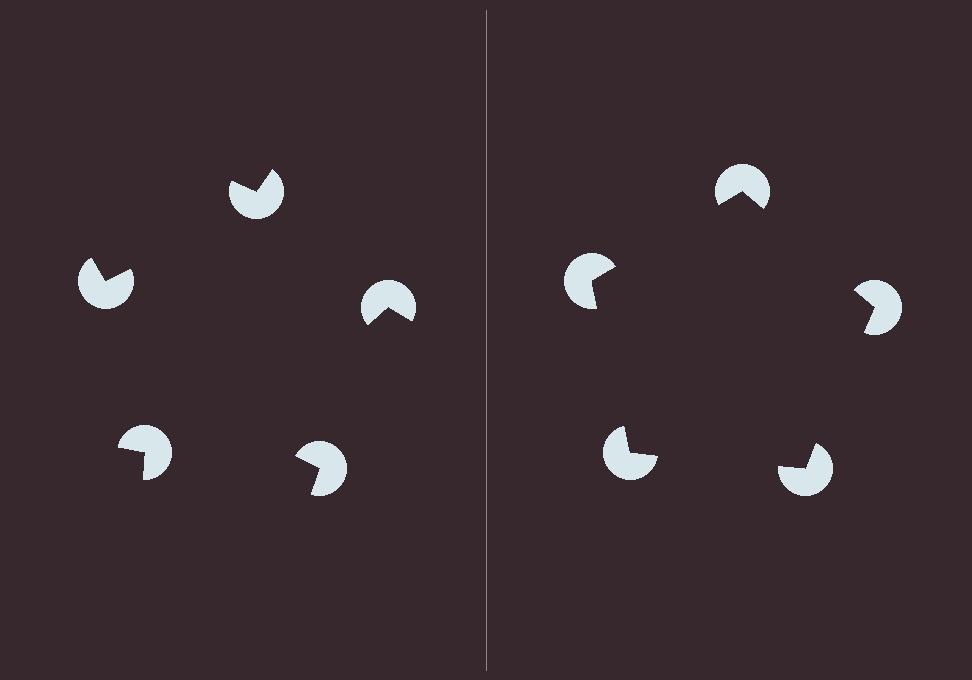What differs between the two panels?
The pac-man discs are positioned identically on both sides; only the wedge orientations differ. On the right they align to a pentagon; on the left they are misaligned.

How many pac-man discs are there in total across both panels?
10 — 5 on each side.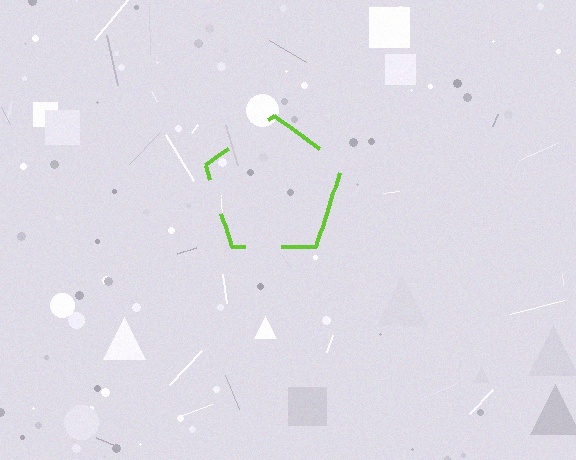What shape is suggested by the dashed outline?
The dashed outline suggests a pentagon.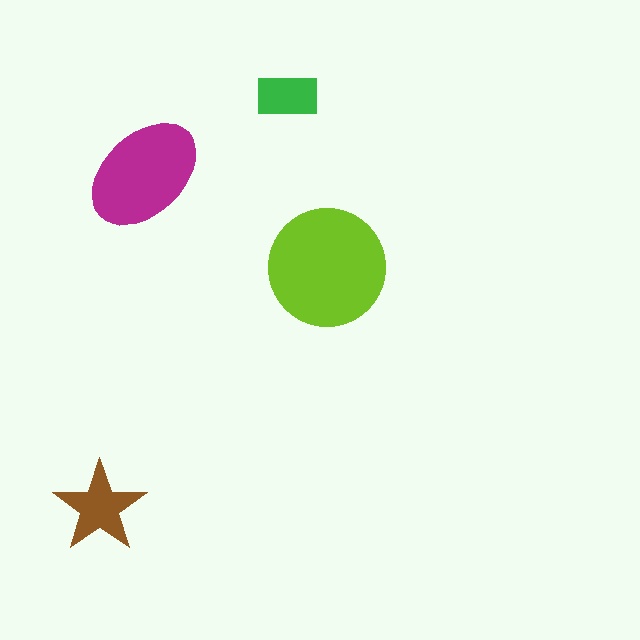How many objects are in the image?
There are 4 objects in the image.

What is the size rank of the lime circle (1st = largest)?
1st.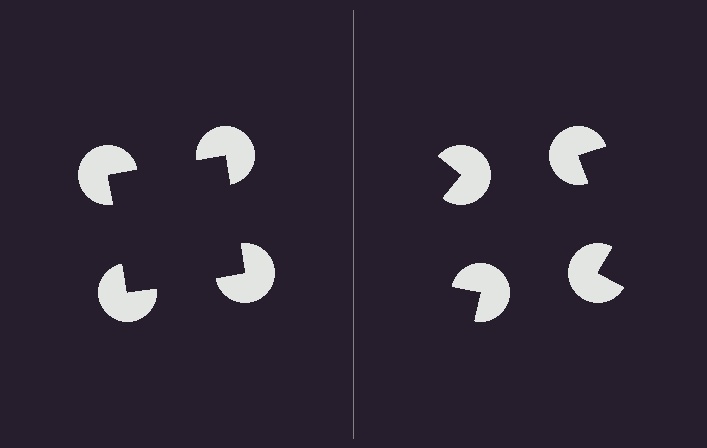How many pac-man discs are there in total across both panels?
8 — 4 on each side.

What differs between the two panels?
The pac-man discs are positioned identically on both sides; only the wedge orientations differ. On the left they align to a square; on the right they are misaligned.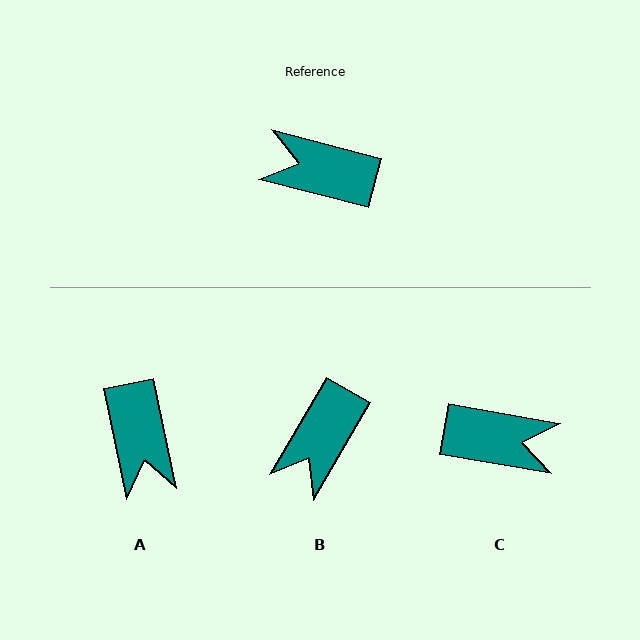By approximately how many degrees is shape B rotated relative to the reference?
Approximately 74 degrees counter-clockwise.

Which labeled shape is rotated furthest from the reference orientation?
C, about 175 degrees away.